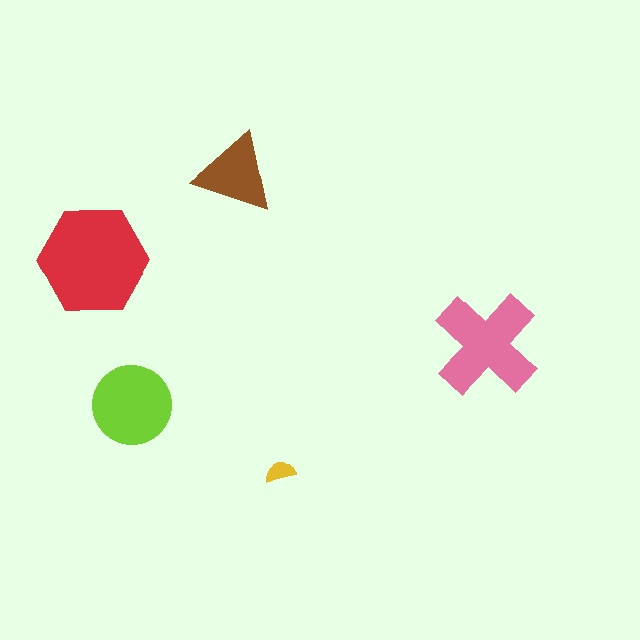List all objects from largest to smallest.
The red hexagon, the pink cross, the lime circle, the brown triangle, the yellow semicircle.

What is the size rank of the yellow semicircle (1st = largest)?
5th.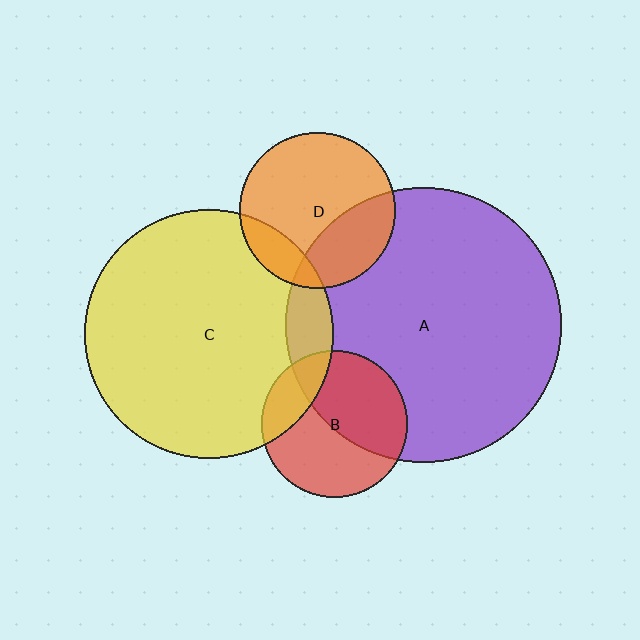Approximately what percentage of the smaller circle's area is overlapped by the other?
Approximately 10%.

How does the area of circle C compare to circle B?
Approximately 2.9 times.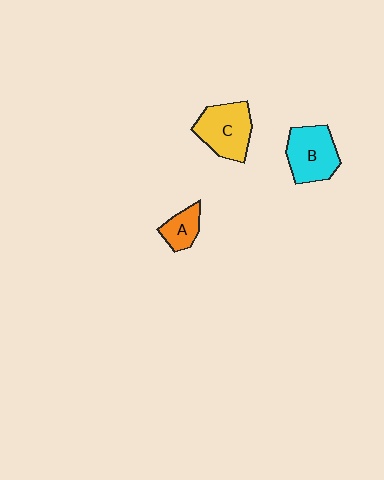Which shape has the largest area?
Shape C (yellow).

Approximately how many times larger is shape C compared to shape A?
Approximately 2.0 times.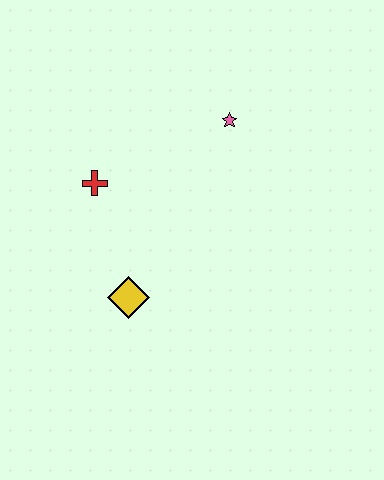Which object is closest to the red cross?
The yellow diamond is closest to the red cross.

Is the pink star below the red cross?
No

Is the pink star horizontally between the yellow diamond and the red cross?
No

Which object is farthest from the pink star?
The yellow diamond is farthest from the pink star.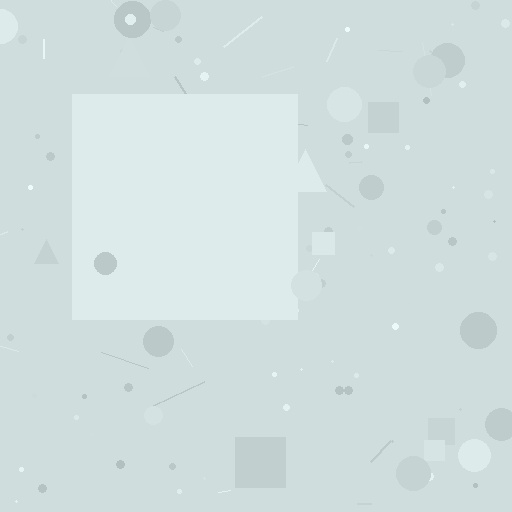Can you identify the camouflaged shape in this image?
The camouflaged shape is a square.